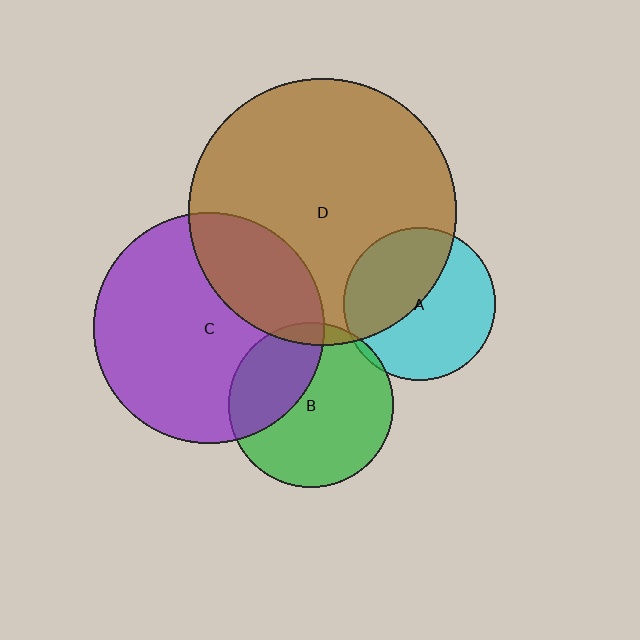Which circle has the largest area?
Circle D (brown).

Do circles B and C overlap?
Yes.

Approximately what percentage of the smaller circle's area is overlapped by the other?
Approximately 35%.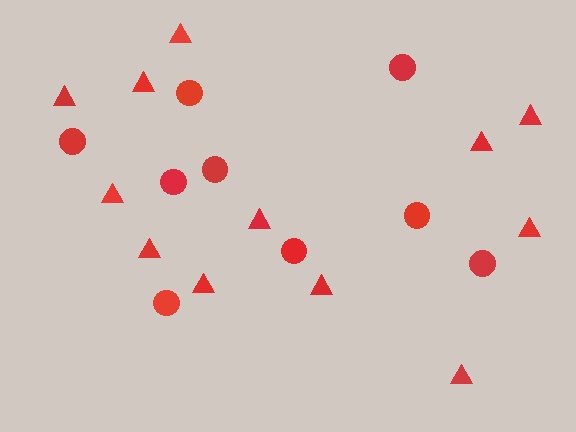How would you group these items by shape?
There are 2 groups: one group of circles (9) and one group of triangles (12).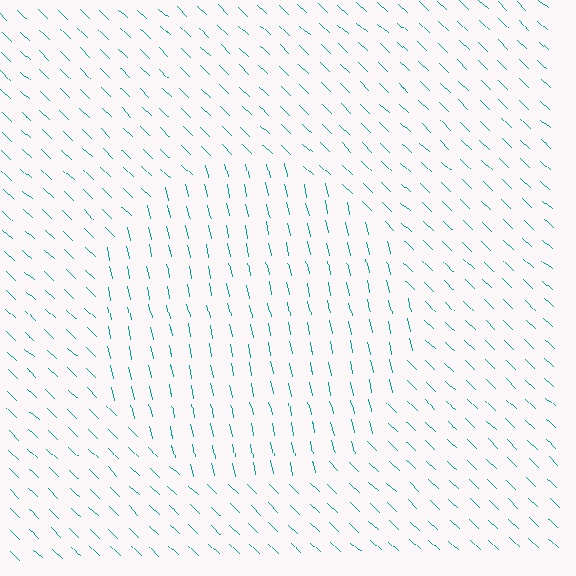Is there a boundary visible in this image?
Yes, there is a texture boundary formed by a change in line orientation.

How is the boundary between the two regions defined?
The boundary is defined purely by a change in line orientation (approximately 34 degrees difference). All lines are the same color and thickness.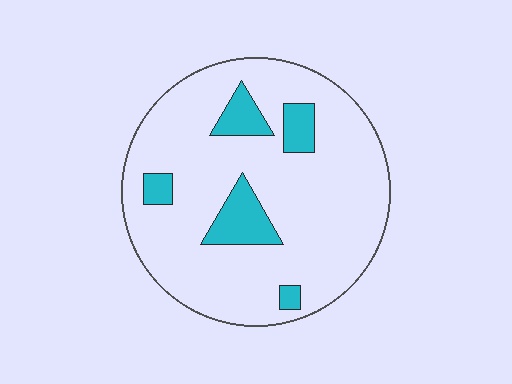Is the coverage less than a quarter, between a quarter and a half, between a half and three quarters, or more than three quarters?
Less than a quarter.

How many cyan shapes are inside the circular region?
5.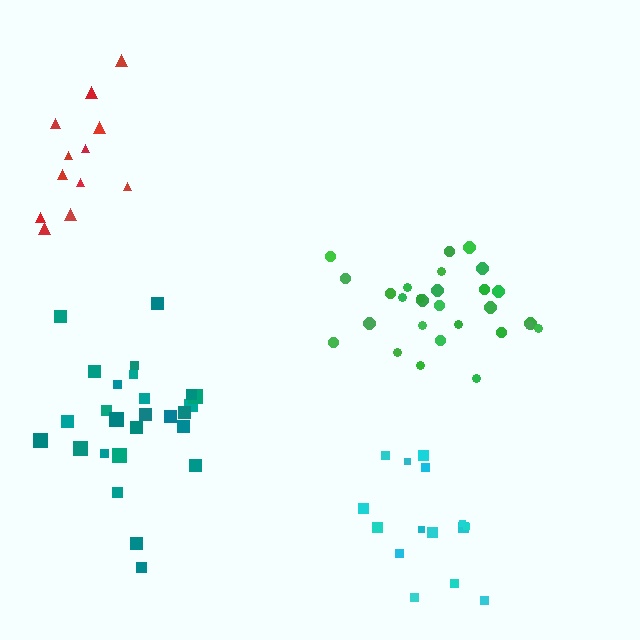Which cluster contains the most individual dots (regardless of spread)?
Green (28).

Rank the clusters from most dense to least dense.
teal, green, cyan, red.